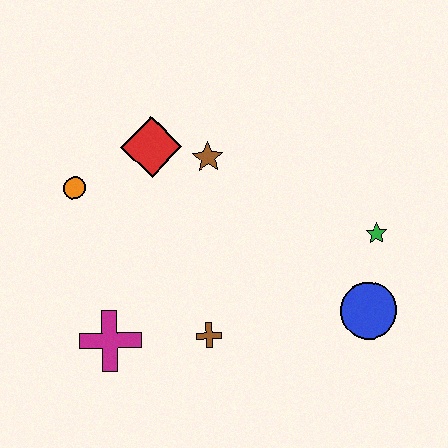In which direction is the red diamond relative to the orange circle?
The red diamond is to the right of the orange circle.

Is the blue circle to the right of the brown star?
Yes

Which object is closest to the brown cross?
The magenta cross is closest to the brown cross.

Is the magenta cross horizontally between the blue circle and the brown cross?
No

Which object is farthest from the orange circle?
The blue circle is farthest from the orange circle.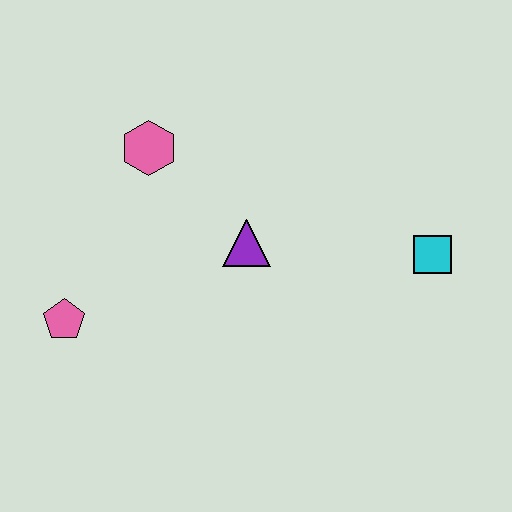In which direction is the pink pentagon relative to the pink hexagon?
The pink pentagon is below the pink hexagon.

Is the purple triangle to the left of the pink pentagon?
No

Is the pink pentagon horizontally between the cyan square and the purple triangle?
No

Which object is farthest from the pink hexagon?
The cyan square is farthest from the pink hexagon.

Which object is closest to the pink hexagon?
The purple triangle is closest to the pink hexagon.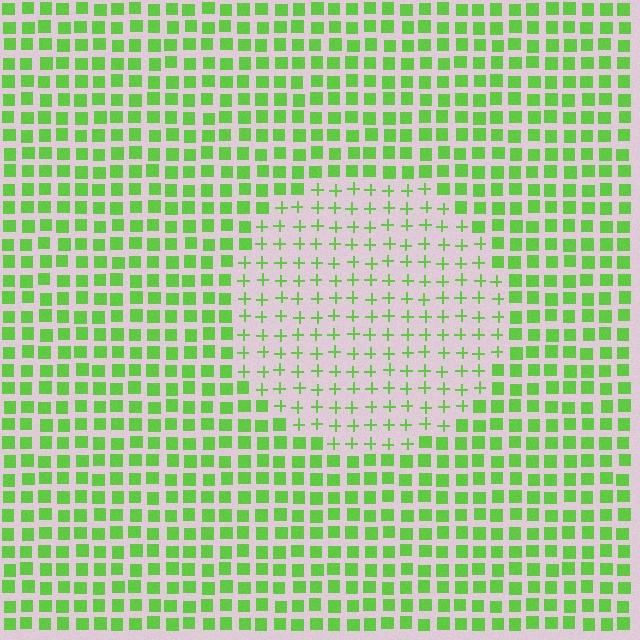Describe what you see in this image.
The image is filled with small lime elements arranged in a uniform grid. A circle-shaped region contains plus signs, while the surrounding area contains squares. The boundary is defined purely by the change in element shape.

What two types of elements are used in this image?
The image uses plus signs inside the circle region and squares outside it.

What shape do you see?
I see a circle.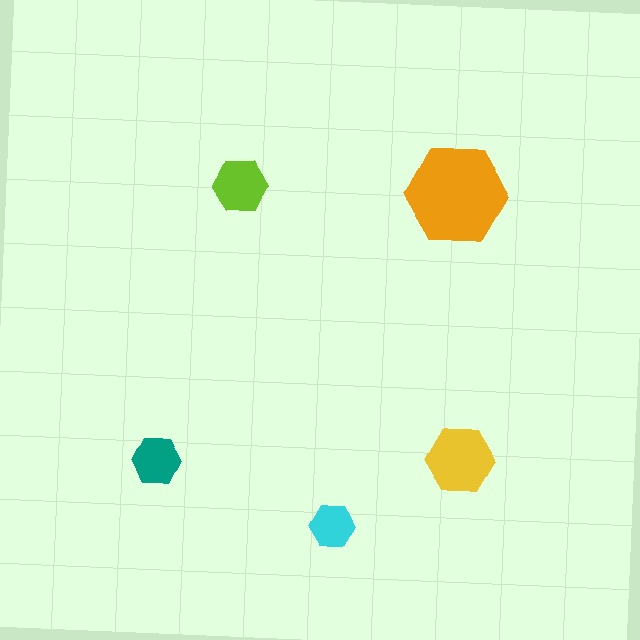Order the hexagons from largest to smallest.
the orange one, the yellow one, the lime one, the teal one, the cyan one.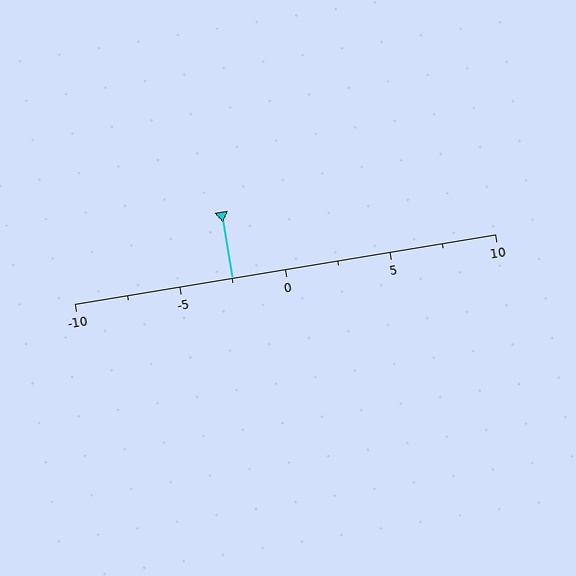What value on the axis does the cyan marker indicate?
The marker indicates approximately -2.5.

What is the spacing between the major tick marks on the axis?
The major ticks are spaced 5 apart.